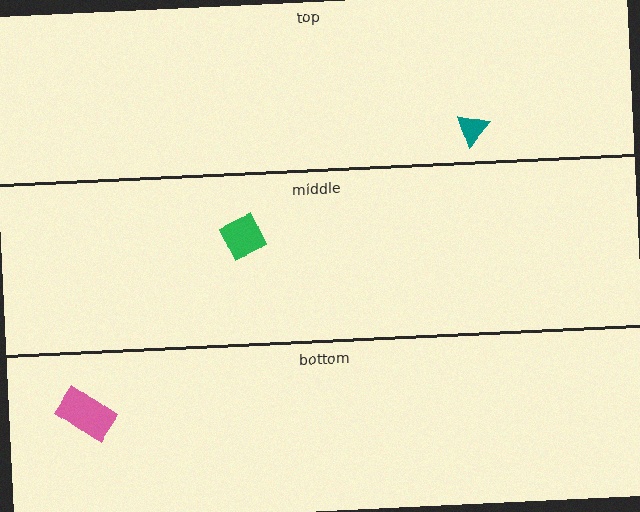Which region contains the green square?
The middle region.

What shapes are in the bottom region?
The pink rectangle.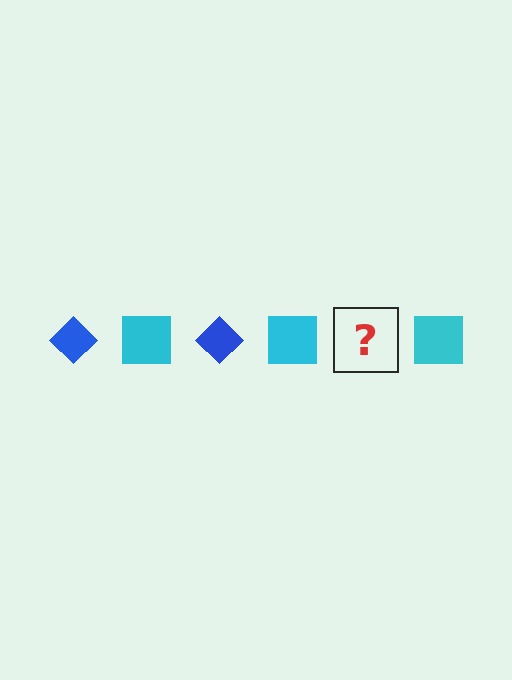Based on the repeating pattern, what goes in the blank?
The blank should be a blue diamond.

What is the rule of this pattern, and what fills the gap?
The rule is that the pattern alternates between blue diamond and cyan square. The gap should be filled with a blue diamond.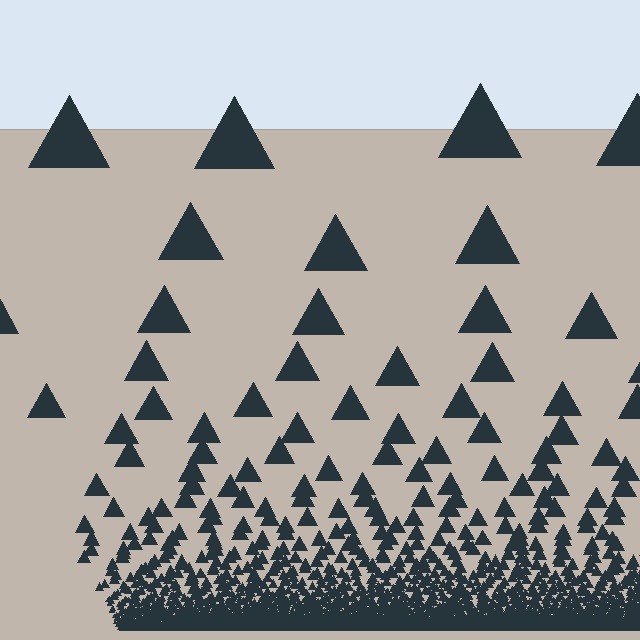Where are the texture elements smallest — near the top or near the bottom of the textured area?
Near the bottom.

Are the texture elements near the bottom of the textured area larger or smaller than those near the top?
Smaller. The gradient is inverted — elements near the bottom are smaller and denser.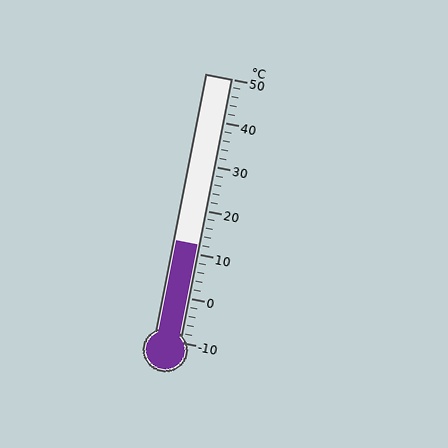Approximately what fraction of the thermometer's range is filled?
The thermometer is filled to approximately 35% of its range.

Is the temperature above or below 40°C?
The temperature is below 40°C.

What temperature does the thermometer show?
The thermometer shows approximately 12°C.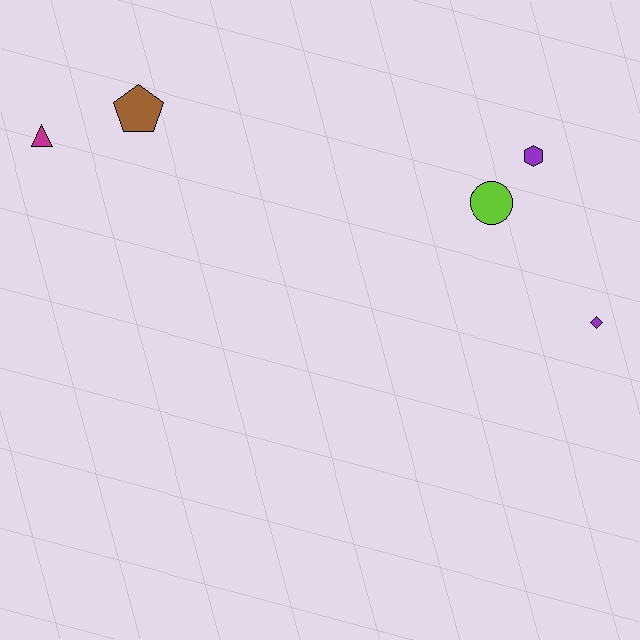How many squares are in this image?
There are no squares.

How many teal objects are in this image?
There are no teal objects.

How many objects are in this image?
There are 5 objects.